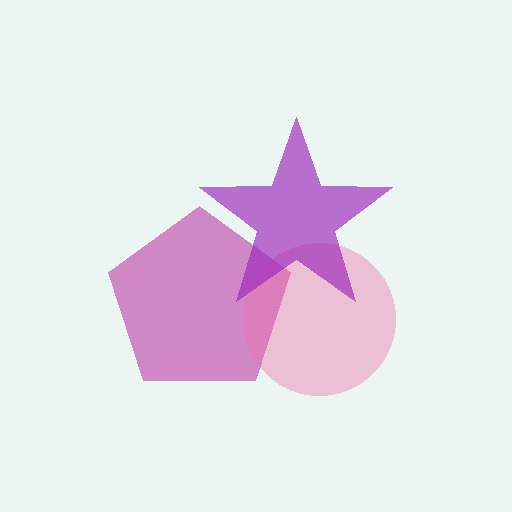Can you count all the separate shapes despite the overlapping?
Yes, there are 3 separate shapes.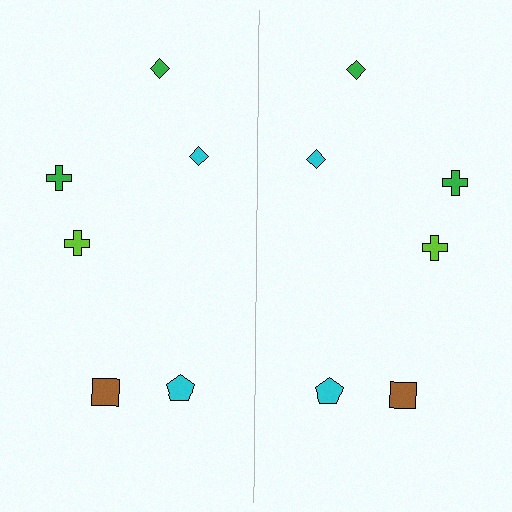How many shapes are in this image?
There are 12 shapes in this image.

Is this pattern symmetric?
Yes, this pattern has bilateral (reflection) symmetry.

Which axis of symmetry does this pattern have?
The pattern has a vertical axis of symmetry running through the center of the image.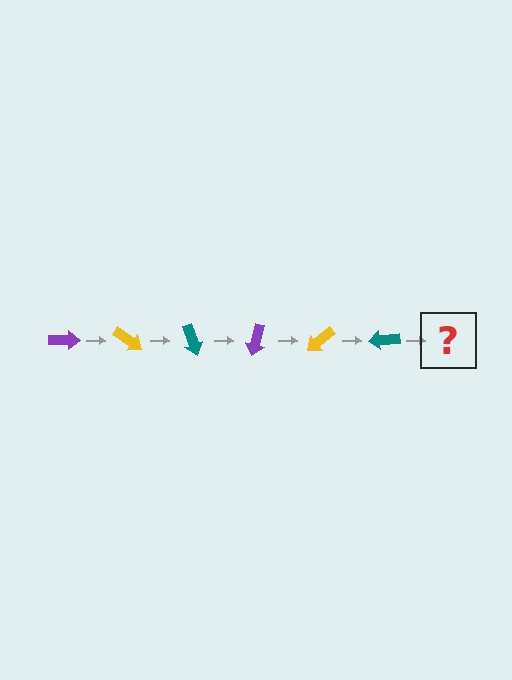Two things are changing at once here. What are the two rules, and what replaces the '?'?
The two rules are that it rotates 35 degrees each step and the color cycles through purple, yellow, and teal. The '?' should be a purple arrow, rotated 210 degrees from the start.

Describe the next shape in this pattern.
It should be a purple arrow, rotated 210 degrees from the start.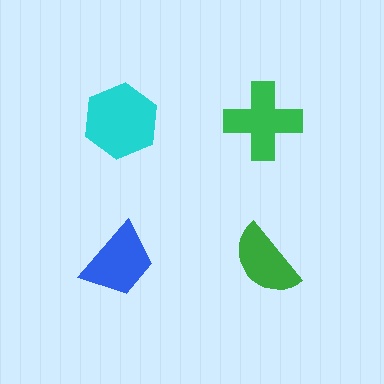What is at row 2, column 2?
A green semicircle.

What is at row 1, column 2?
A green cross.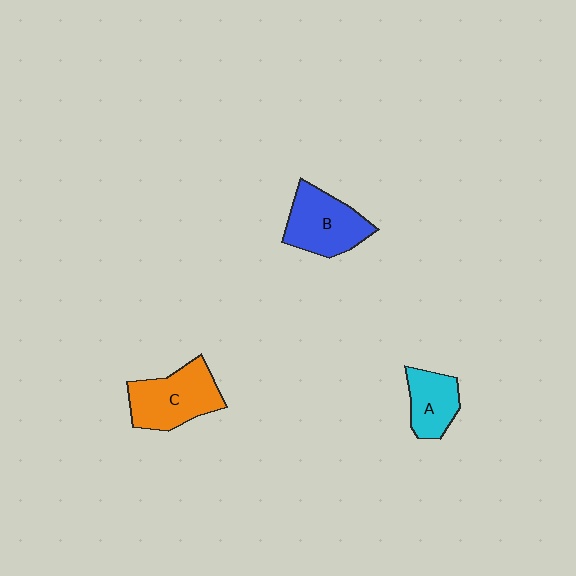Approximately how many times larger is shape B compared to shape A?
Approximately 1.5 times.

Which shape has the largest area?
Shape C (orange).